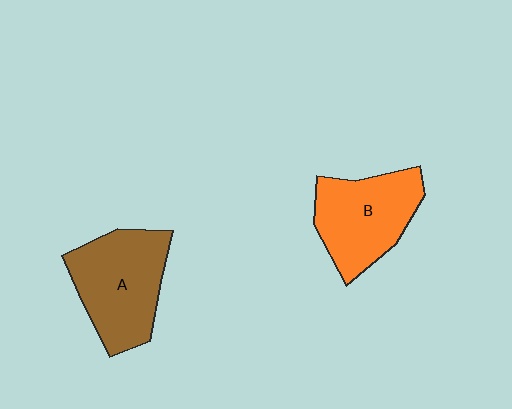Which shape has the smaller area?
Shape B (orange).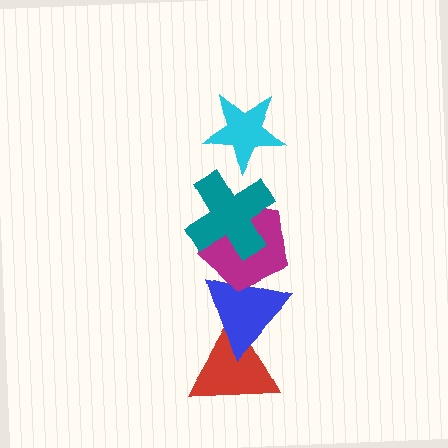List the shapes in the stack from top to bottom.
From top to bottom: the cyan star, the teal cross, the magenta pentagon, the blue triangle, the red triangle.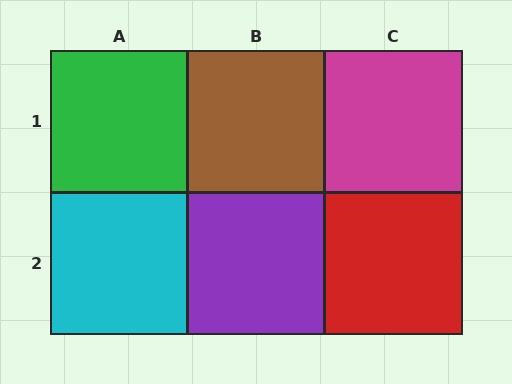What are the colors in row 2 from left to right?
Cyan, purple, red.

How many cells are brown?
1 cell is brown.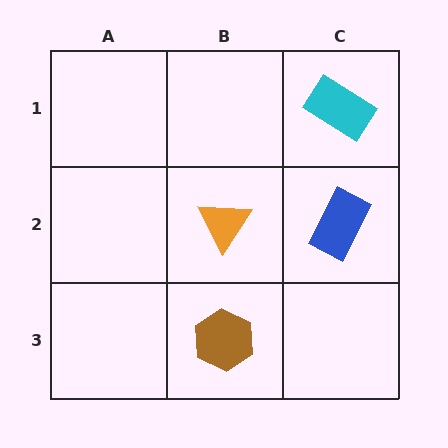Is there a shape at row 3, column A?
No, that cell is empty.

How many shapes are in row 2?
2 shapes.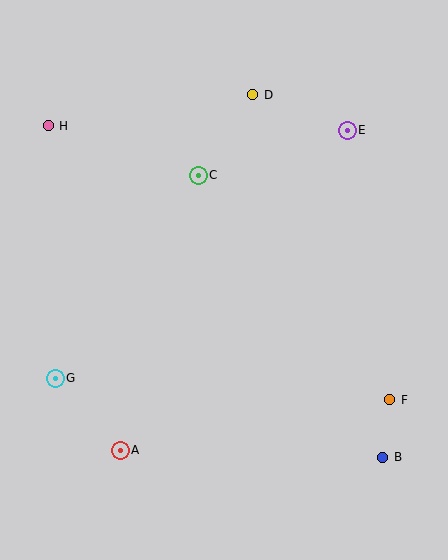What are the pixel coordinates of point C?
Point C is at (198, 175).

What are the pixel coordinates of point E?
Point E is at (347, 130).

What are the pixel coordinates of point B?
Point B is at (383, 457).